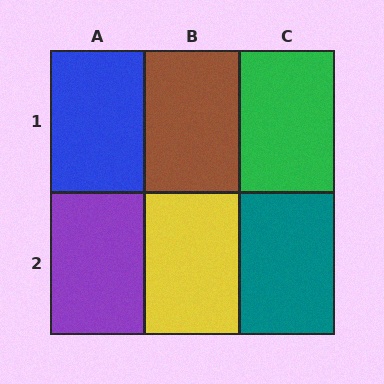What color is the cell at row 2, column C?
Teal.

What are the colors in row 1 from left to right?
Blue, brown, green.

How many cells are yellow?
1 cell is yellow.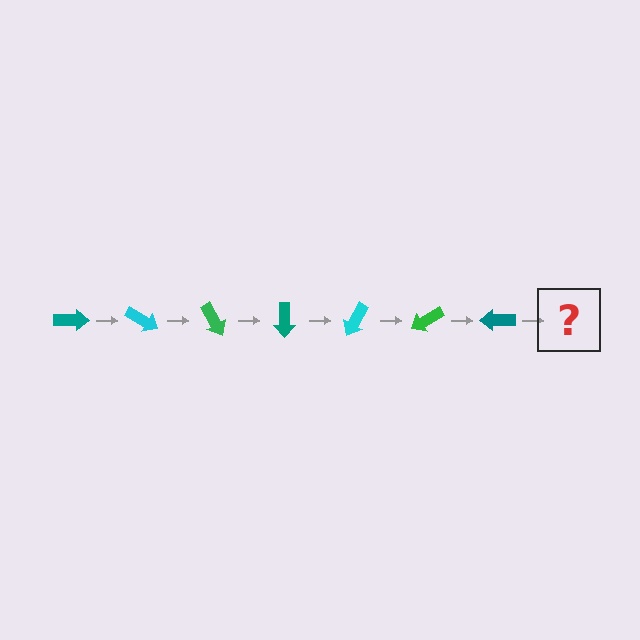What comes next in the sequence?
The next element should be a cyan arrow, rotated 210 degrees from the start.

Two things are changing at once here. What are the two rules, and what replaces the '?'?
The two rules are that it rotates 30 degrees each step and the color cycles through teal, cyan, and green. The '?' should be a cyan arrow, rotated 210 degrees from the start.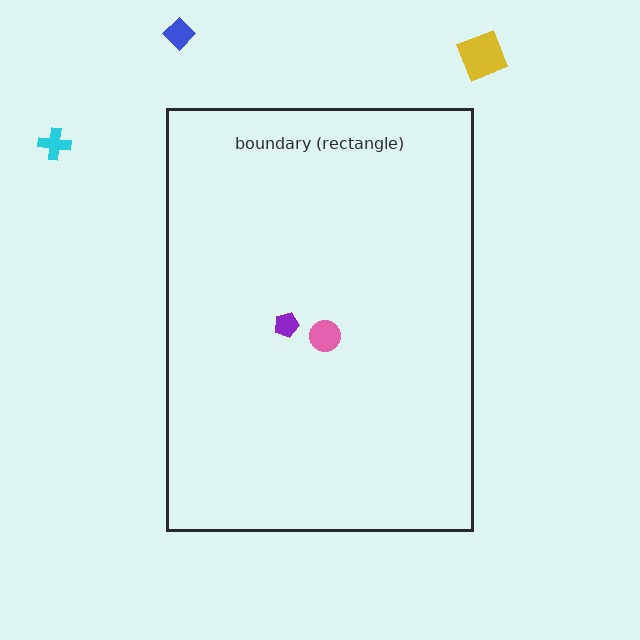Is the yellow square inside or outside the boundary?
Outside.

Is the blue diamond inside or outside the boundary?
Outside.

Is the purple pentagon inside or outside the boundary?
Inside.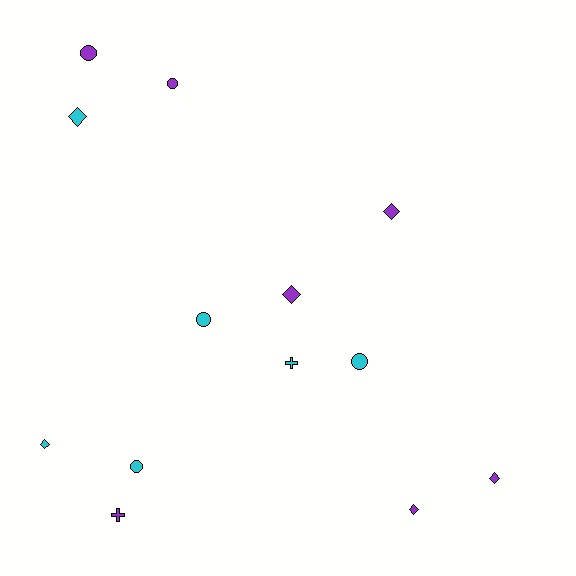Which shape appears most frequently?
Diamond, with 6 objects.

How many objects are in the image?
There are 13 objects.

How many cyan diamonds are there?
There are 2 cyan diamonds.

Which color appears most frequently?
Purple, with 7 objects.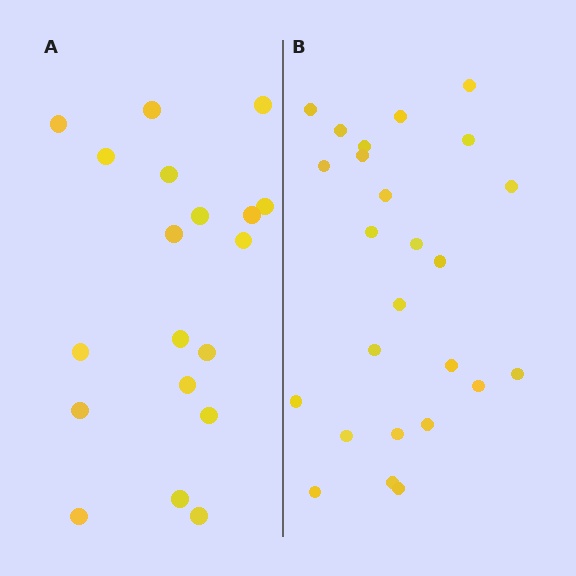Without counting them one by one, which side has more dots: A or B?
Region B (the right region) has more dots.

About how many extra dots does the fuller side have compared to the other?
Region B has about 6 more dots than region A.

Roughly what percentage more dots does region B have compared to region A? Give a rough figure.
About 30% more.